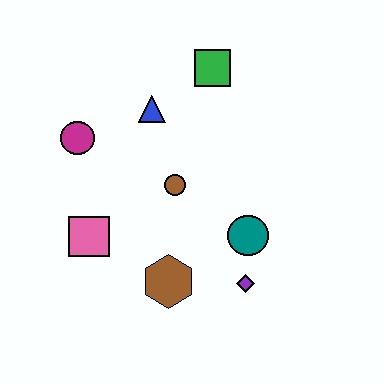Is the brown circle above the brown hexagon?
Yes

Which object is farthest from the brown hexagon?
The green square is farthest from the brown hexagon.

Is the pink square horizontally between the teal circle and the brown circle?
No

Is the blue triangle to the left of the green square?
Yes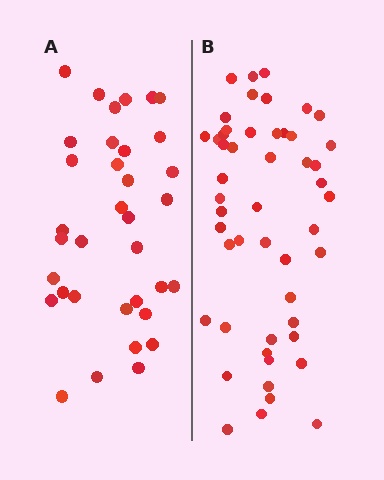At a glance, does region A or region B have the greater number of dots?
Region B (the right region) has more dots.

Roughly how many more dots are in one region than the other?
Region B has approximately 15 more dots than region A.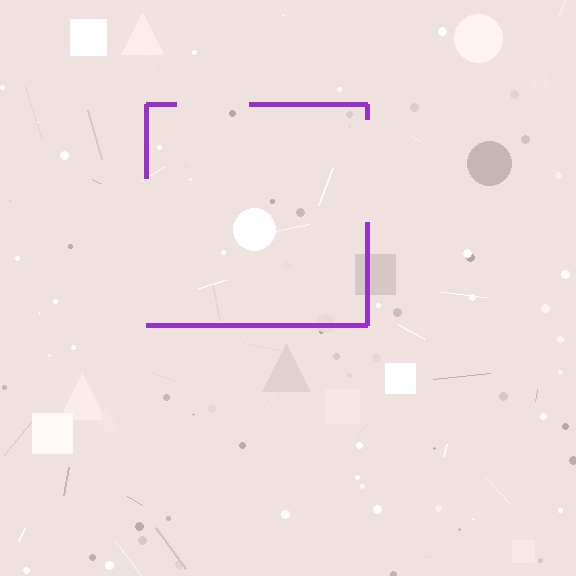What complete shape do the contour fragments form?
The contour fragments form a square.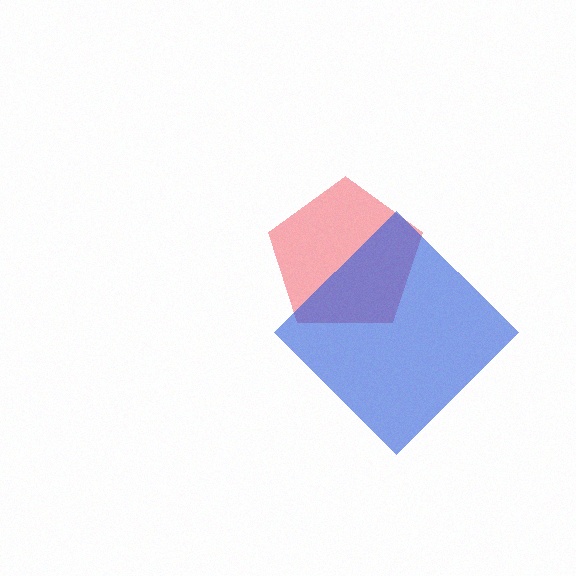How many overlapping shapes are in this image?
There are 2 overlapping shapes in the image.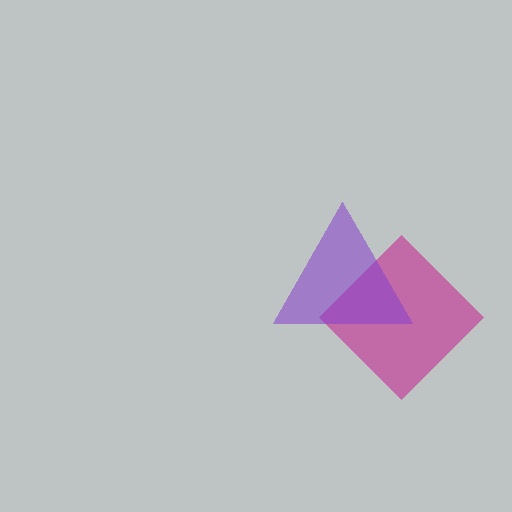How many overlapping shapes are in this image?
There are 2 overlapping shapes in the image.